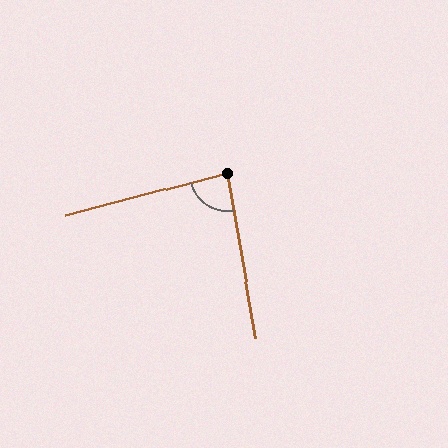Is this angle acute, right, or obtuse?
It is approximately a right angle.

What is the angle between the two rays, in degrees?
Approximately 85 degrees.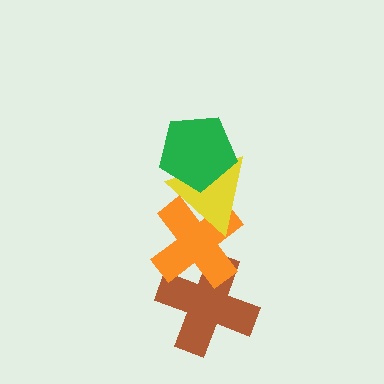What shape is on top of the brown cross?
The orange cross is on top of the brown cross.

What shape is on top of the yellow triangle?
The green pentagon is on top of the yellow triangle.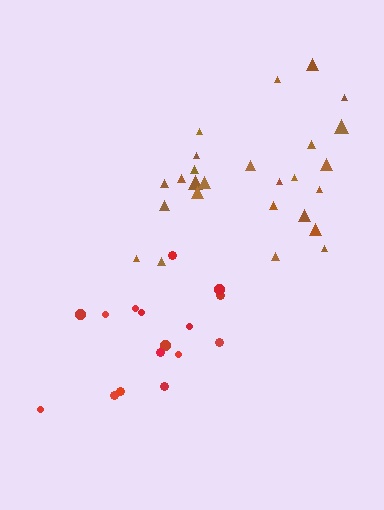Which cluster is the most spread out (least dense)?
Brown.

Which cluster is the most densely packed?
Red.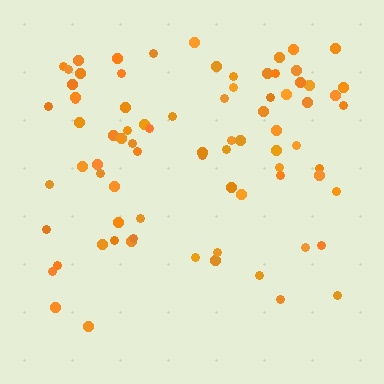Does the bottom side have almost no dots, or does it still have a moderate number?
Still a moderate number, just noticeably fewer than the top.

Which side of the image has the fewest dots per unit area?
The bottom.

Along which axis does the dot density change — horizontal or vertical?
Vertical.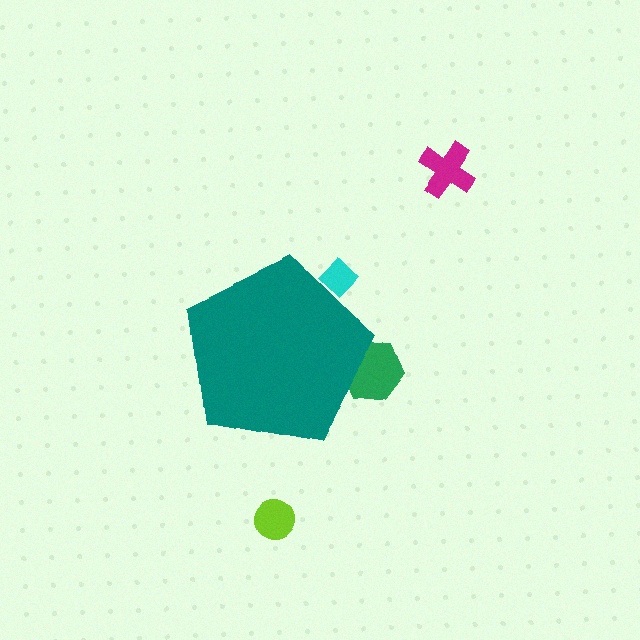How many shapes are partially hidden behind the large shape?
2 shapes are partially hidden.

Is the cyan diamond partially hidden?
Yes, the cyan diamond is partially hidden behind the teal pentagon.